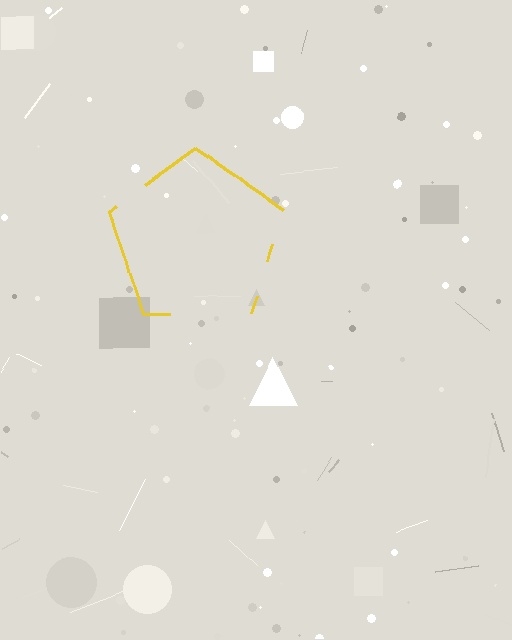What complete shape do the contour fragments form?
The contour fragments form a pentagon.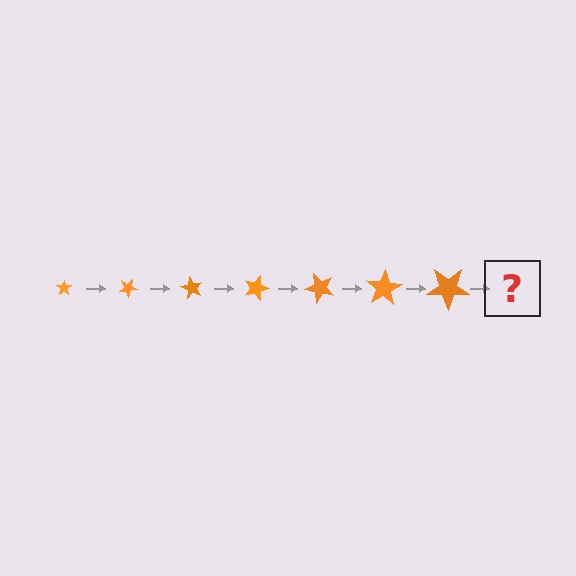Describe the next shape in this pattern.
It should be a star, larger than the previous one and rotated 210 degrees from the start.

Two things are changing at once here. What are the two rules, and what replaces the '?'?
The two rules are that the star grows larger each step and it rotates 30 degrees each step. The '?' should be a star, larger than the previous one and rotated 210 degrees from the start.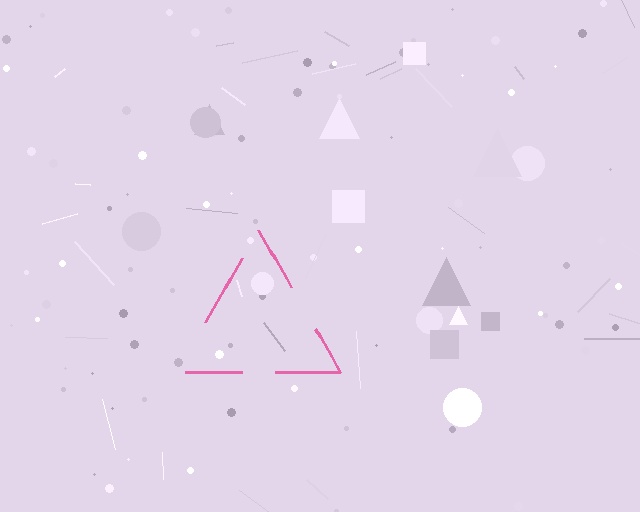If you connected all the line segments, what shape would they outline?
They would outline a triangle.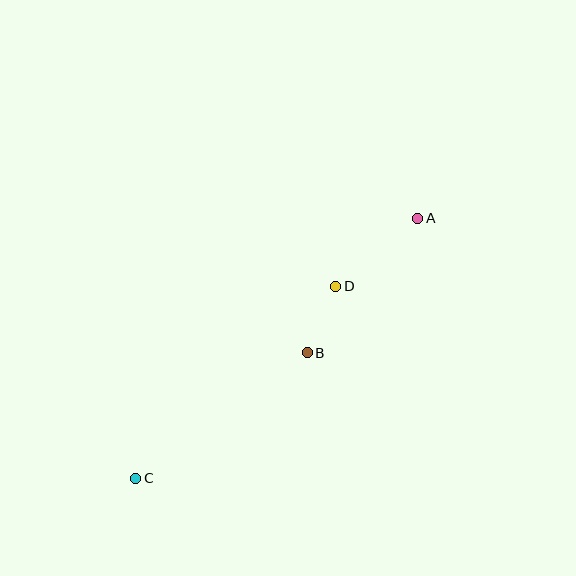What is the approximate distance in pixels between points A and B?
The distance between A and B is approximately 174 pixels.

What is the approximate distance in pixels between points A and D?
The distance between A and D is approximately 107 pixels.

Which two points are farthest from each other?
Points A and C are farthest from each other.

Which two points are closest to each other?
Points B and D are closest to each other.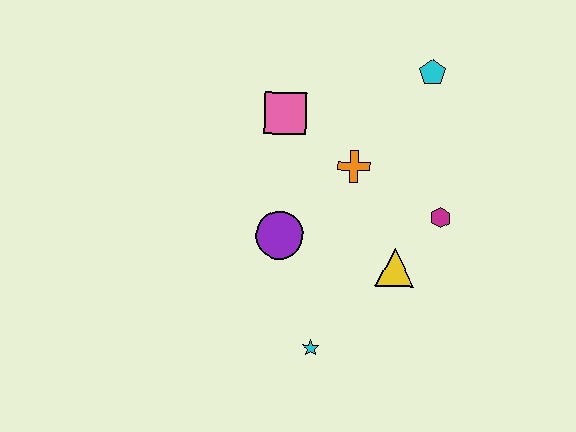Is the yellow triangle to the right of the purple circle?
Yes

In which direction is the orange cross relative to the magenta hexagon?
The orange cross is to the left of the magenta hexagon.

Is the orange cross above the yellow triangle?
Yes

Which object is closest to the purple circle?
The orange cross is closest to the purple circle.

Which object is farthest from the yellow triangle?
The cyan pentagon is farthest from the yellow triangle.